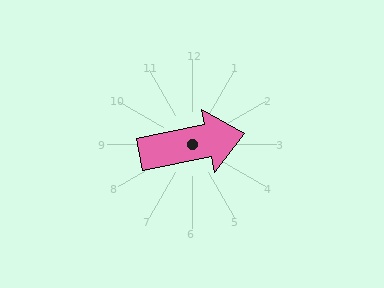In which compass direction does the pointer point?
East.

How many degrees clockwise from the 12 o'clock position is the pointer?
Approximately 78 degrees.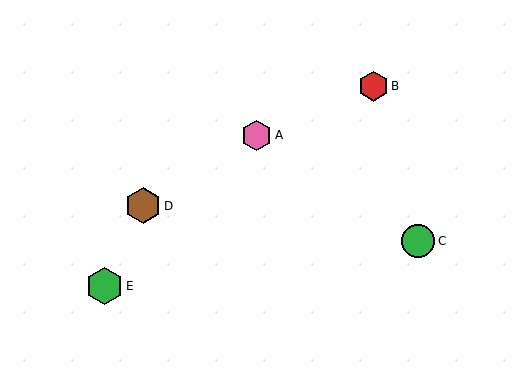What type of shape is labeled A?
Shape A is a pink hexagon.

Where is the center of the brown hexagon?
The center of the brown hexagon is at (143, 206).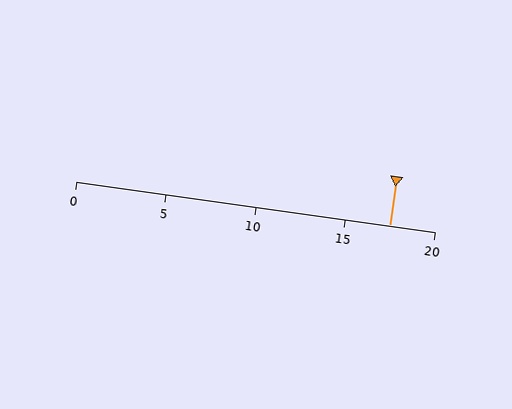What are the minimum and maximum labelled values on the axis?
The axis runs from 0 to 20.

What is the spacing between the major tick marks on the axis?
The major ticks are spaced 5 apart.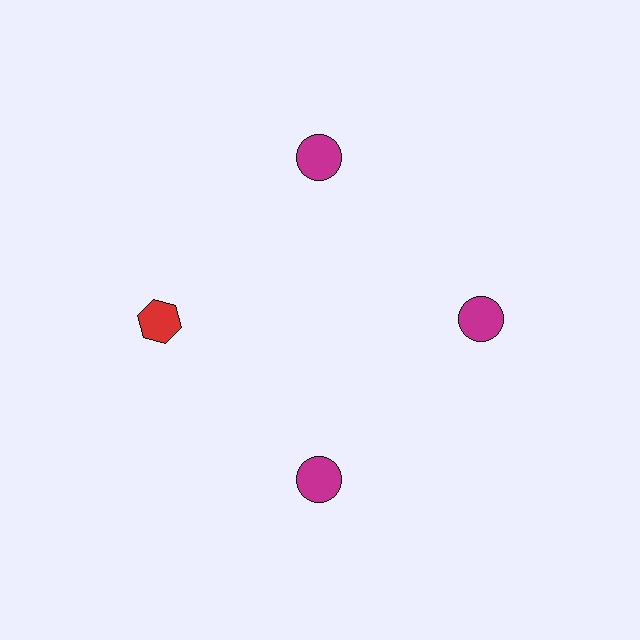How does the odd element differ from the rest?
It differs in both color (red instead of magenta) and shape (hexagon instead of circle).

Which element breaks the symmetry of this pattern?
The red hexagon at roughly the 9 o'clock position breaks the symmetry. All other shapes are magenta circles.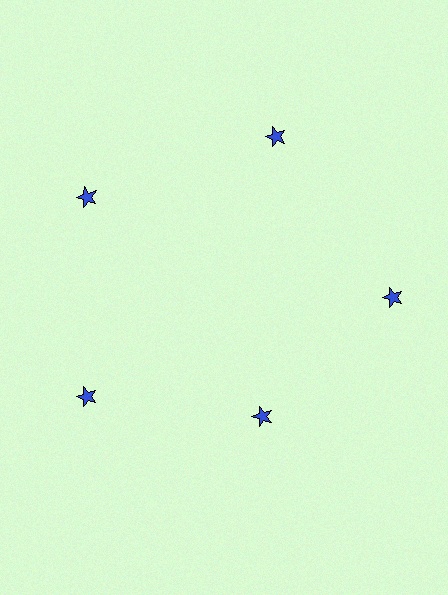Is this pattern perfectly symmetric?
No. The 5 blue stars are arranged in a ring, but one element near the 5 o'clock position is pulled inward toward the center, breaking the 5-fold rotational symmetry.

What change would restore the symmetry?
The symmetry would be restored by moving it outward, back onto the ring so that all 5 stars sit at equal angles and equal distance from the center.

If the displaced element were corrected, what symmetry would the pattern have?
It would have 5-fold rotational symmetry — the pattern would map onto itself every 72 degrees.